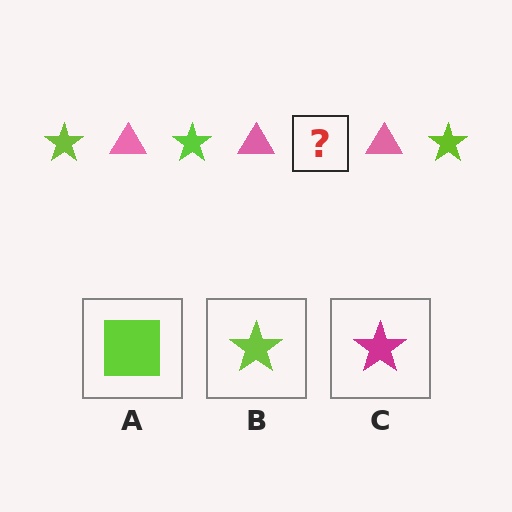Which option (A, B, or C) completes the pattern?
B.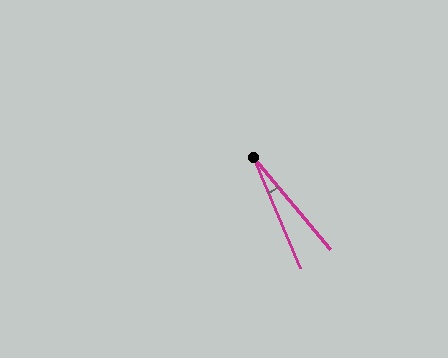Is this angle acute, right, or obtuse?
It is acute.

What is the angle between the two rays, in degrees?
Approximately 17 degrees.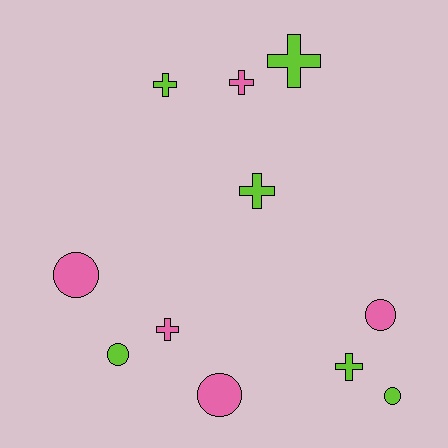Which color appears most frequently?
Lime, with 6 objects.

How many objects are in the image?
There are 11 objects.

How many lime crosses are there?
There are 4 lime crosses.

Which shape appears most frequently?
Cross, with 6 objects.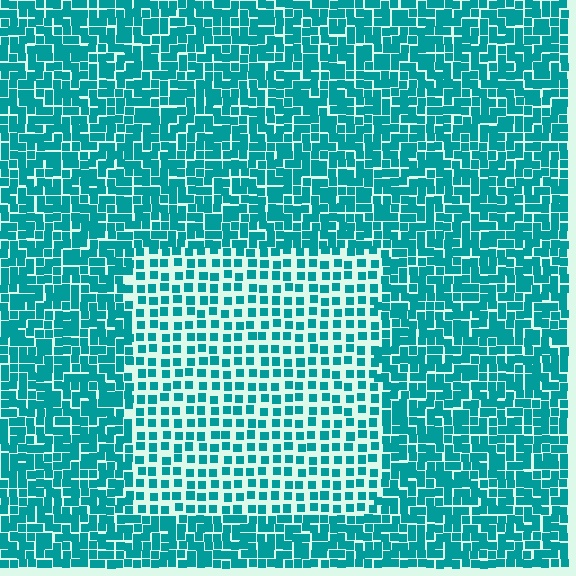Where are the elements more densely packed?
The elements are more densely packed outside the rectangle boundary.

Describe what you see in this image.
The image contains small teal elements arranged at two different densities. A rectangle-shaped region is visible where the elements are less densely packed than the surrounding area.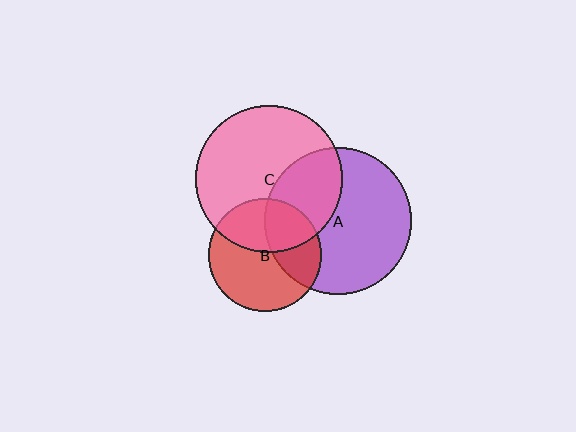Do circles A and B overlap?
Yes.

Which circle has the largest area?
Circle C (pink).